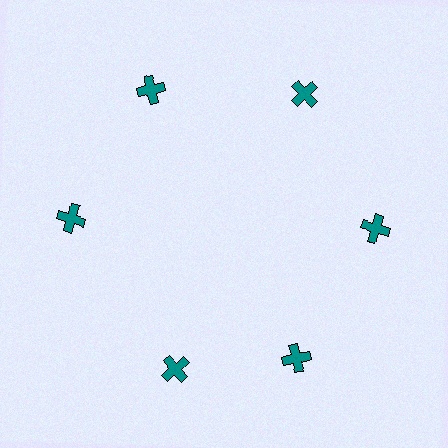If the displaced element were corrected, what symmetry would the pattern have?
It would have 6-fold rotational symmetry — the pattern would map onto itself every 60 degrees.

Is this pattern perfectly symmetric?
No. The 6 teal crosses are arranged in a ring, but one element near the 7 o'clock position is rotated out of alignment along the ring, breaking the 6-fold rotational symmetry.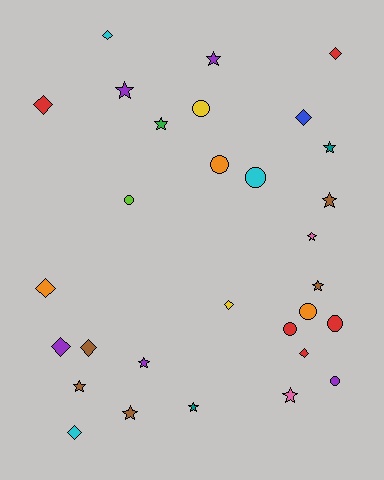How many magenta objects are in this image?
There are no magenta objects.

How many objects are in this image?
There are 30 objects.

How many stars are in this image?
There are 12 stars.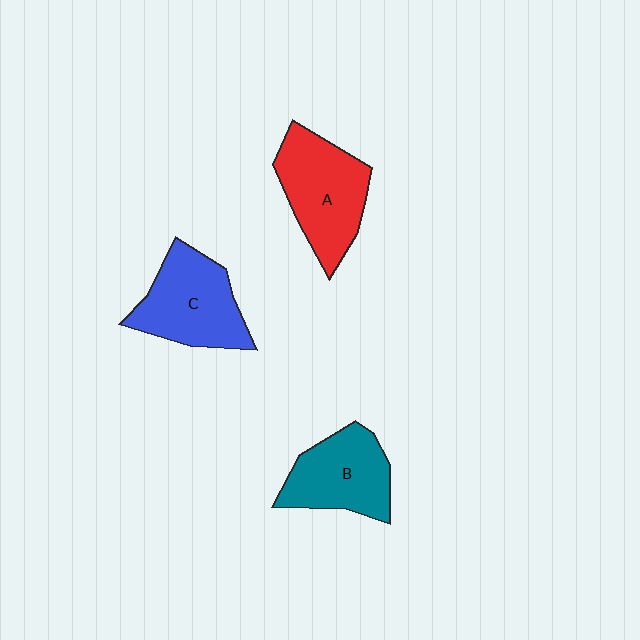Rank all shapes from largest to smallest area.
From largest to smallest: A (red), C (blue), B (teal).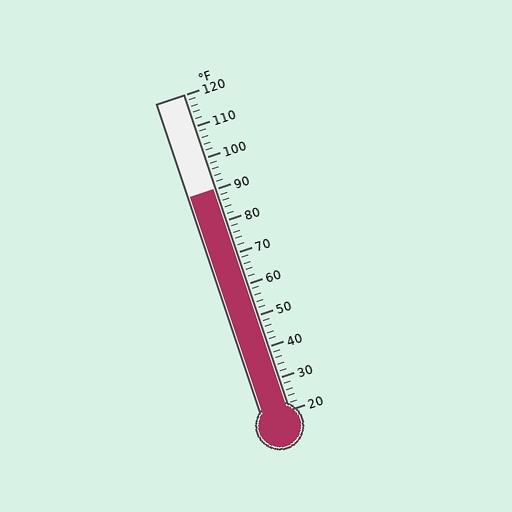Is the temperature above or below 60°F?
The temperature is above 60°F.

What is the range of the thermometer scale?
The thermometer scale ranges from 20°F to 120°F.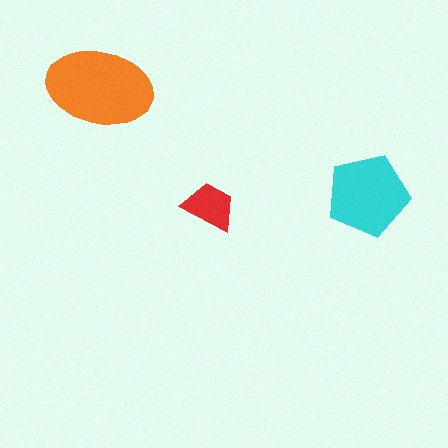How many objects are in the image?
There are 3 objects in the image.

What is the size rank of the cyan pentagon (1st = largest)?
2nd.